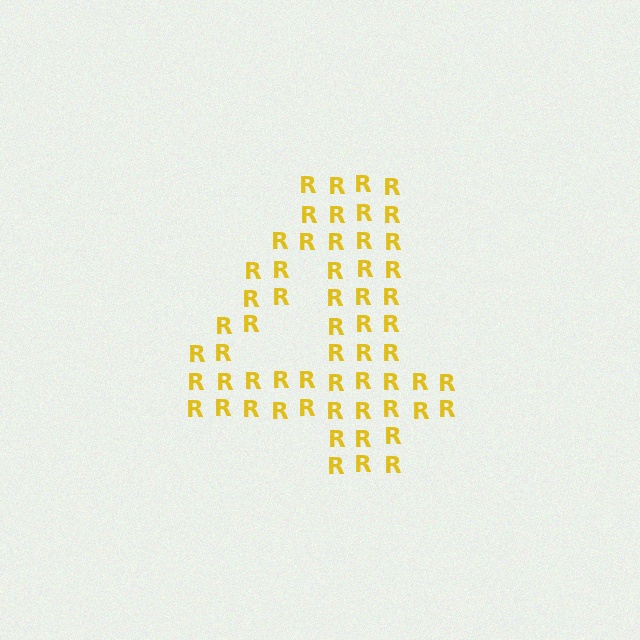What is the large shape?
The large shape is the digit 4.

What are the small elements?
The small elements are letter R's.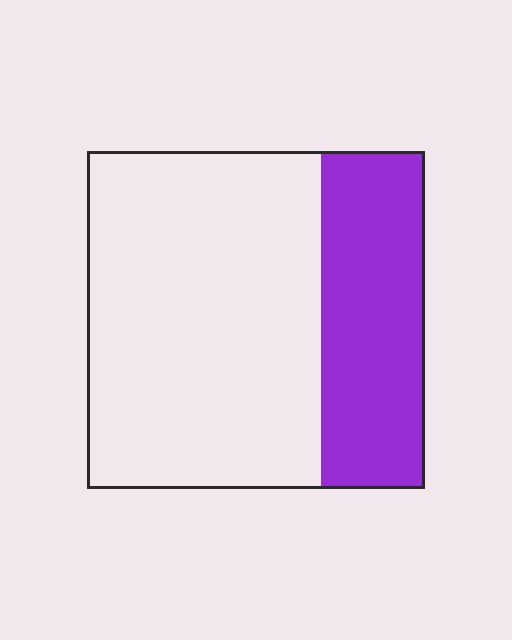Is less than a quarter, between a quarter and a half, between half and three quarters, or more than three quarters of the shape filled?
Between a quarter and a half.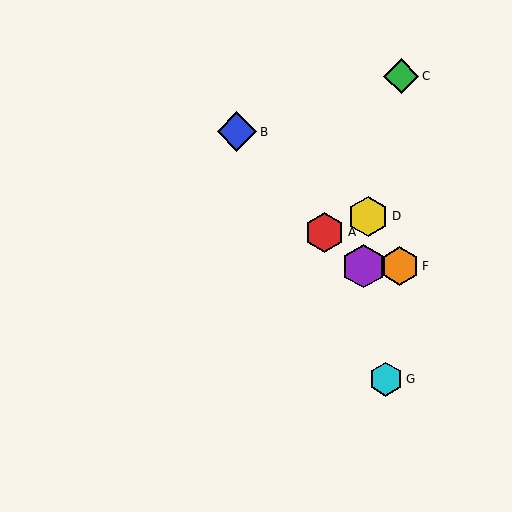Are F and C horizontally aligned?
No, F is at y≈266 and C is at y≈76.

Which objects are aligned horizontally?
Objects E, F are aligned horizontally.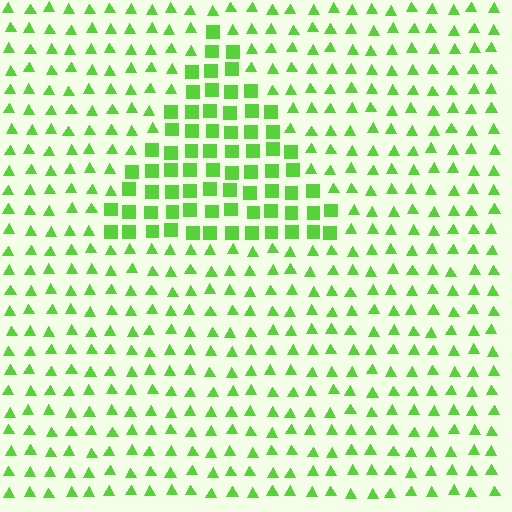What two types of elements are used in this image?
The image uses squares inside the triangle region and triangles outside it.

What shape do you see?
I see a triangle.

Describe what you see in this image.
The image is filled with small lime elements arranged in a uniform grid. A triangle-shaped region contains squares, while the surrounding area contains triangles. The boundary is defined purely by the change in element shape.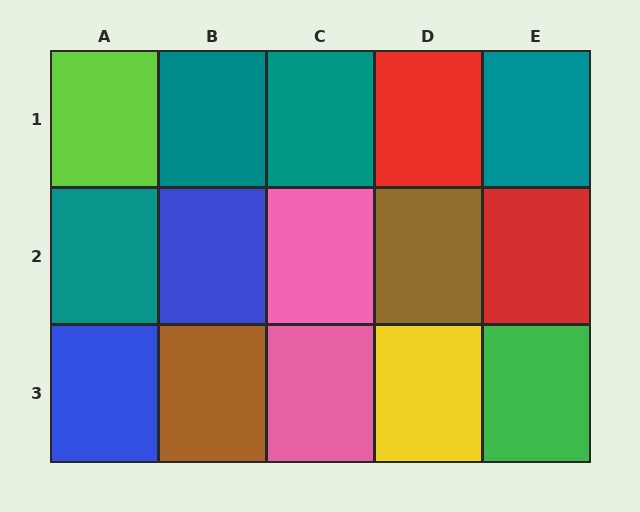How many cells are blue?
2 cells are blue.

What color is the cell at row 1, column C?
Teal.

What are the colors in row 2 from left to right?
Teal, blue, pink, brown, red.